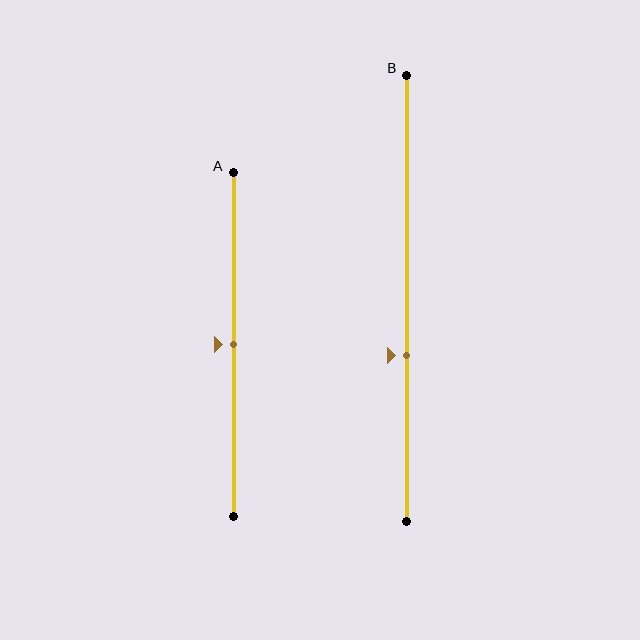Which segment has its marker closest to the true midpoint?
Segment A has its marker closest to the true midpoint.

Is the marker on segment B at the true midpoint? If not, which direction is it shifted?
No, the marker on segment B is shifted downward by about 13% of the segment length.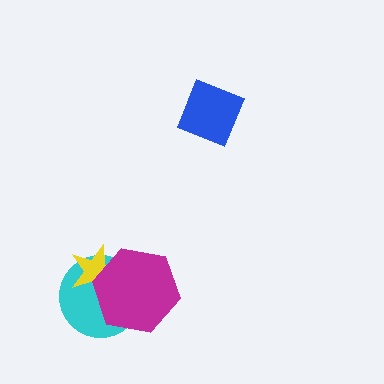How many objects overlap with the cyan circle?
2 objects overlap with the cyan circle.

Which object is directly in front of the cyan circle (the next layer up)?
The yellow star is directly in front of the cyan circle.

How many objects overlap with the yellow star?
2 objects overlap with the yellow star.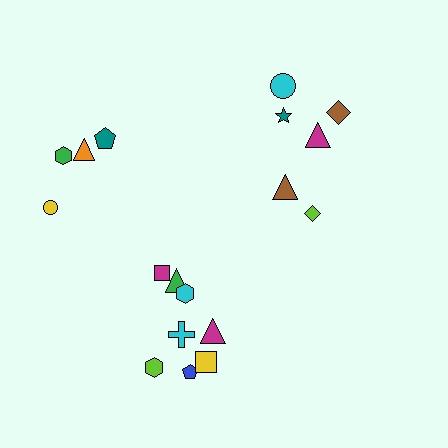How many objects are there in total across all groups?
There are 18 objects.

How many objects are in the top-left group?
There are 4 objects.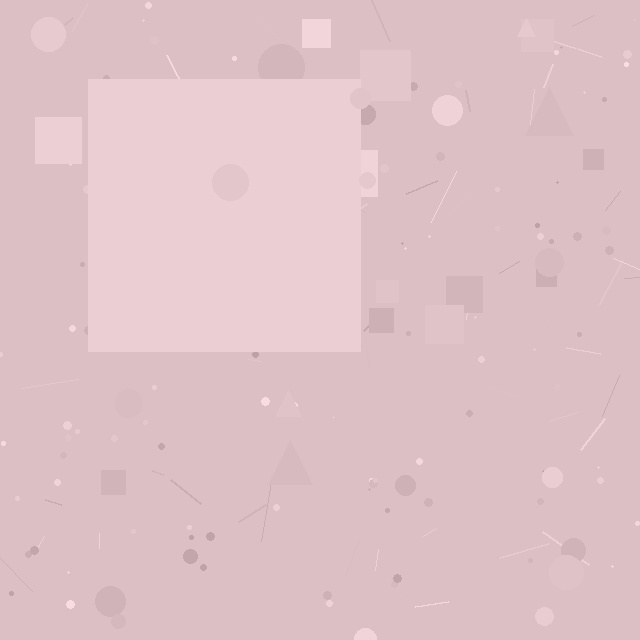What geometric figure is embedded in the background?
A square is embedded in the background.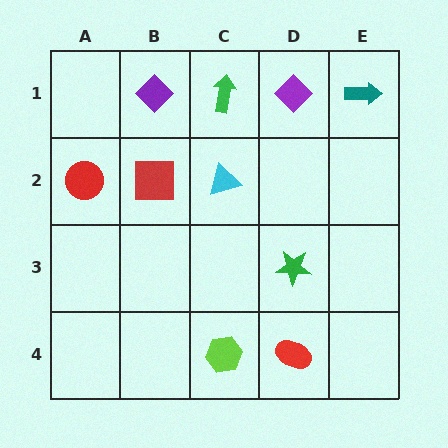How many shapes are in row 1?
4 shapes.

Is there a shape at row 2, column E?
No, that cell is empty.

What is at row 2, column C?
A cyan triangle.